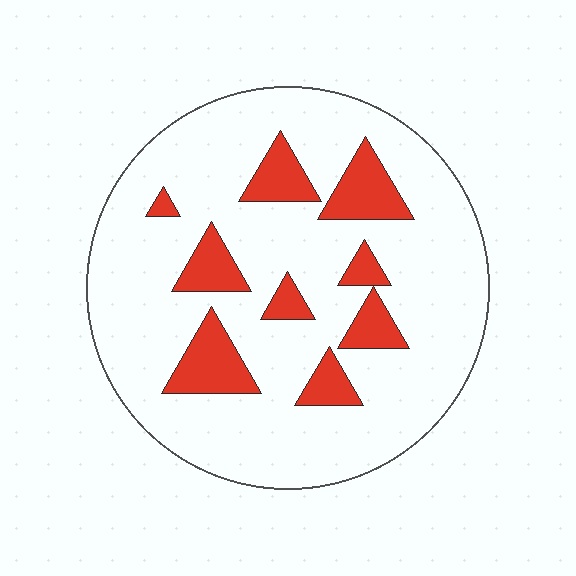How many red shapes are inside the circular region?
9.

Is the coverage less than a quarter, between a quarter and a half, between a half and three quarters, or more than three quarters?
Less than a quarter.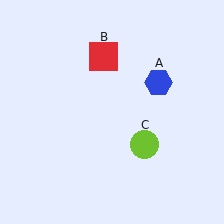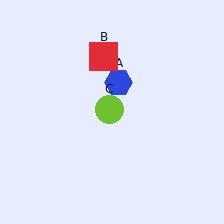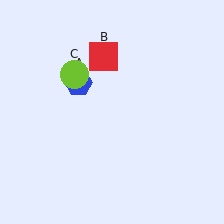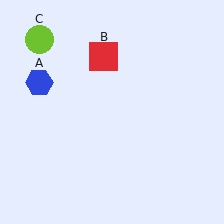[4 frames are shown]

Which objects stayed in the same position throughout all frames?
Red square (object B) remained stationary.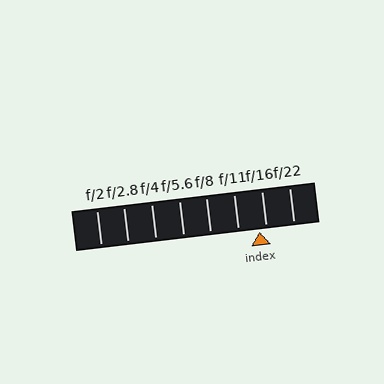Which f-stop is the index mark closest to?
The index mark is closest to f/16.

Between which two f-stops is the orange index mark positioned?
The index mark is between f/11 and f/16.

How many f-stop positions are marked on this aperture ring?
There are 8 f-stop positions marked.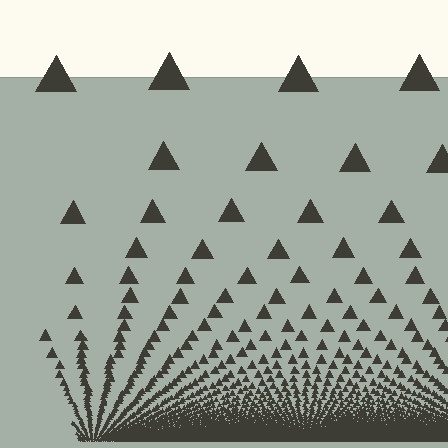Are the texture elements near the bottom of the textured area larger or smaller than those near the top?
Smaller. The gradient is inverted — elements near the bottom are smaller and denser.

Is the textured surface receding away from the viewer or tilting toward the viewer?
The surface appears to tilt toward the viewer. Texture elements get larger and sparser toward the top.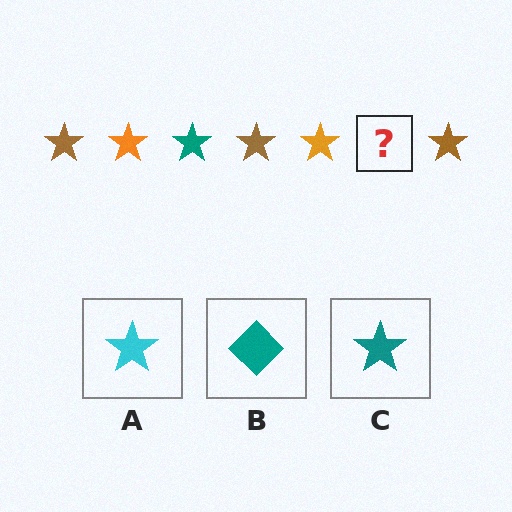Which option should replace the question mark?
Option C.